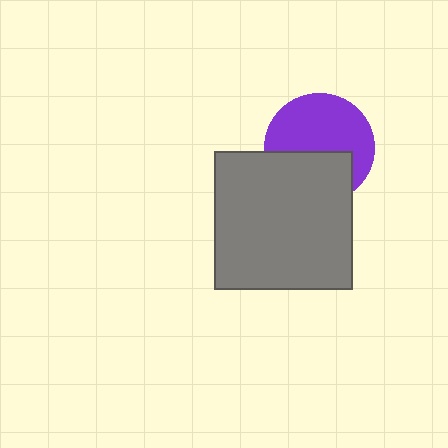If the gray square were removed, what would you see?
You would see the complete purple circle.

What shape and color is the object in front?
The object in front is a gray square.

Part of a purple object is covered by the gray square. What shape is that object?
It is a circle.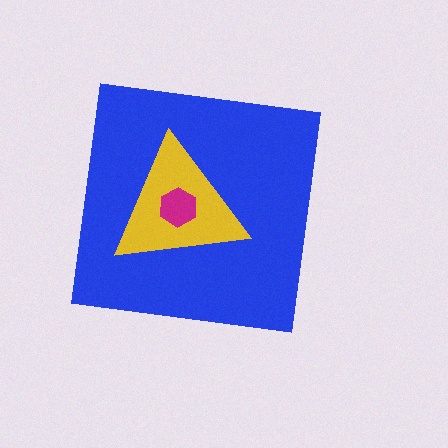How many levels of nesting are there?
3.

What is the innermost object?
The magenta hexagon.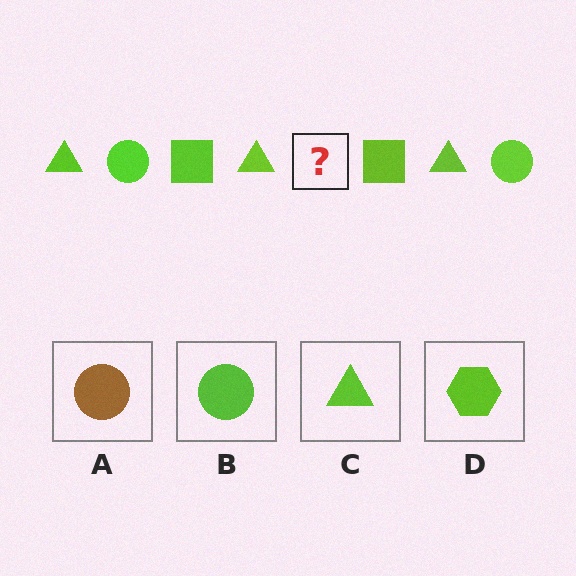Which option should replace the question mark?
Option B.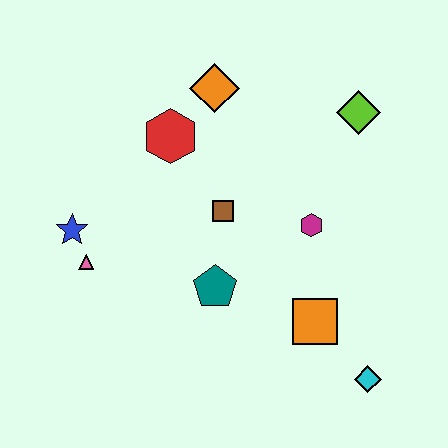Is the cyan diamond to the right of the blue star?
Yes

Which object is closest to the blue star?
The pink triangle is closest to the blue star.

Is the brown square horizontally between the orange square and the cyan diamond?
No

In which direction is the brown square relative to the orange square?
The brown square is above the orange square.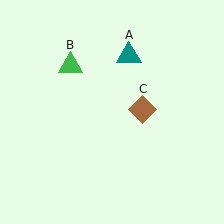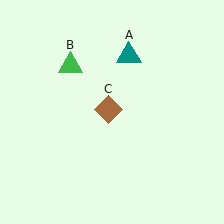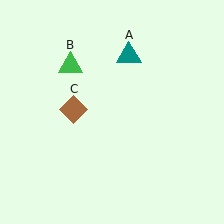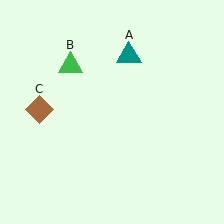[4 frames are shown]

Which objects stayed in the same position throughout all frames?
Teal triangle (object A) and green triangle (object B) remained stationary.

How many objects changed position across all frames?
1 object changed position: brown diamond (object C).